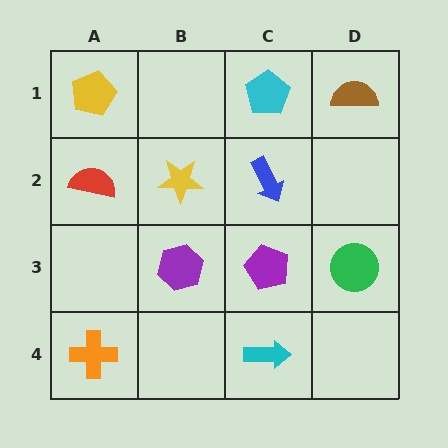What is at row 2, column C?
A blue arrow.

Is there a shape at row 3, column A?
No, that cell is empty.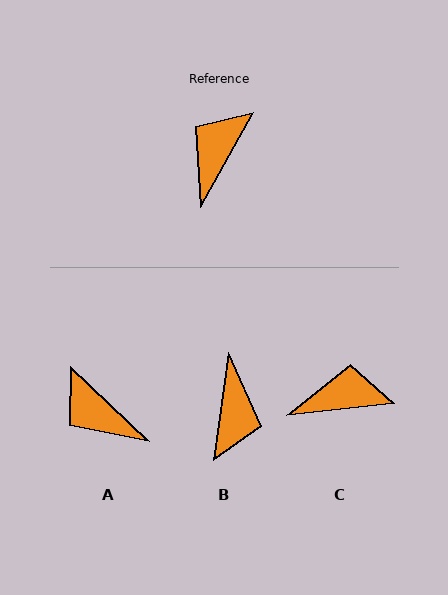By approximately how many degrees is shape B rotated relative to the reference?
Approximately 159 degrees clockwise.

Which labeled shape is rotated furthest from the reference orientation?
B, about 159 degrees away.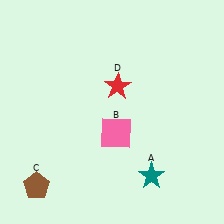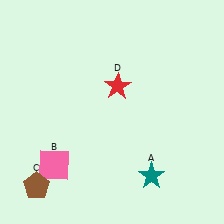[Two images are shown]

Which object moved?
The pink square (B) moved left.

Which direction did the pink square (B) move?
The pink square (B) moved left.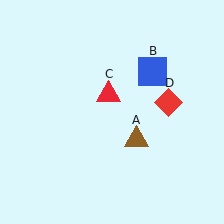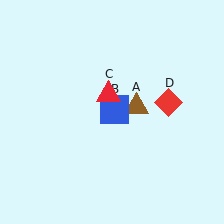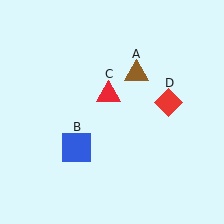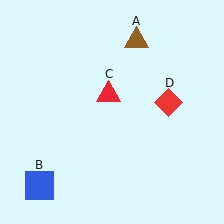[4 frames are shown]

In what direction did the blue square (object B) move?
The blue square (object B) moved down and to the left.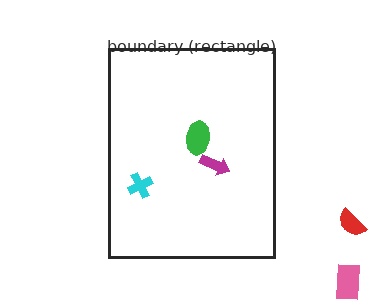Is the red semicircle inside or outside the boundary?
Outside.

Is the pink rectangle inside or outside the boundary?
Outside.